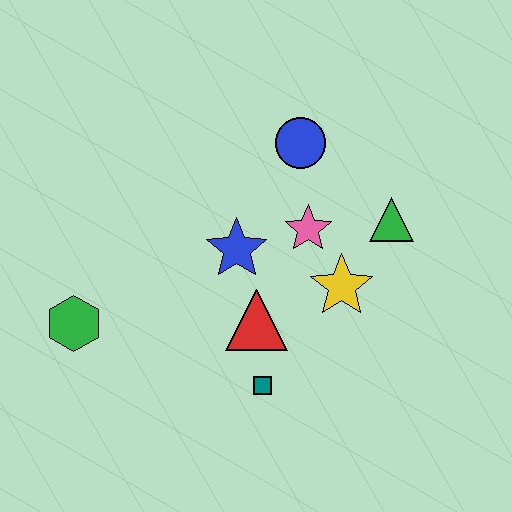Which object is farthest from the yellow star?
The green hexagon is farthest from the yellow star.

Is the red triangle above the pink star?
No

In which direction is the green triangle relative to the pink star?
The green triangle is to the right of the pink star.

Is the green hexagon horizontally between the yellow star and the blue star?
No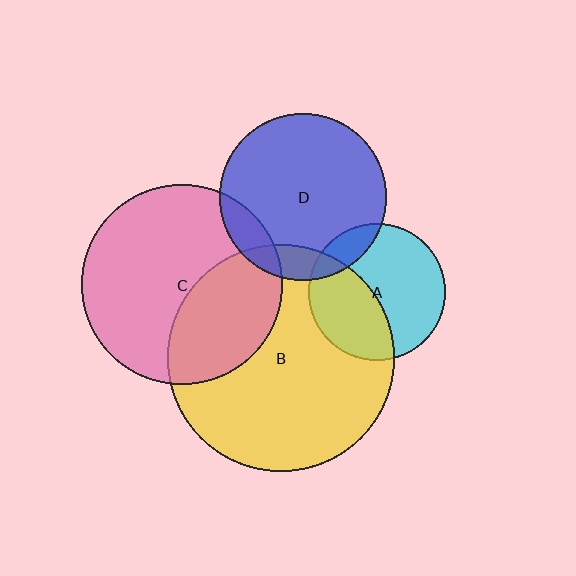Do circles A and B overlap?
Yes.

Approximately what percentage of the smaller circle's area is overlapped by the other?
Approximately 40%.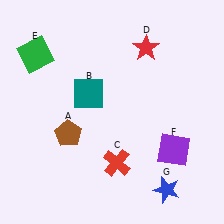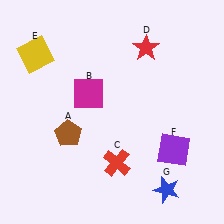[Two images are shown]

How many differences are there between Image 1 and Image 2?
There are 2 differences between the two images.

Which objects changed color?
B changed from teal to magenta. E changed from green to yellow.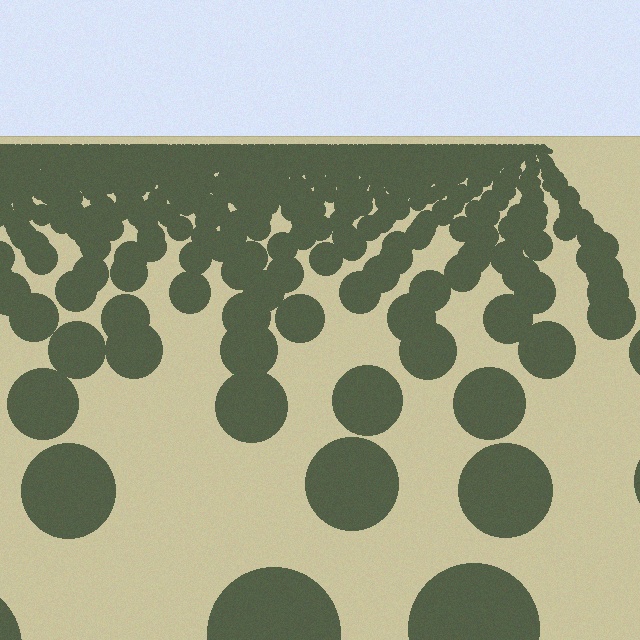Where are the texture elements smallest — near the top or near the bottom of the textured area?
Near the top.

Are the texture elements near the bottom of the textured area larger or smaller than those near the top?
Larger. Near the bottom, elements are closer to the viewer and appear at a bigger on-screen size.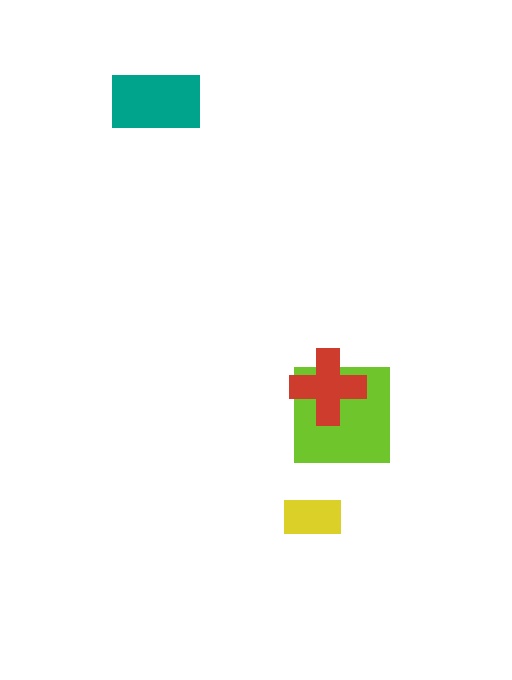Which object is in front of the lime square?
The red cross is in front of the lime square.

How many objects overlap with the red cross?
1 object overlaps with the red cross.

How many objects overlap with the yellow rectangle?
0 objects overlap with the yellow rectangle.